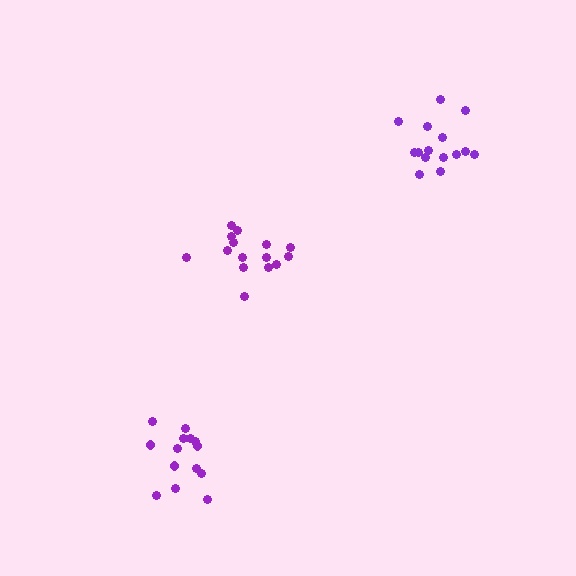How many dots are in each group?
Group 1: 15 dots, Group 2: 14 dots, Group 3: 15 dots (44 total).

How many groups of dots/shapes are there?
There are 3 groups.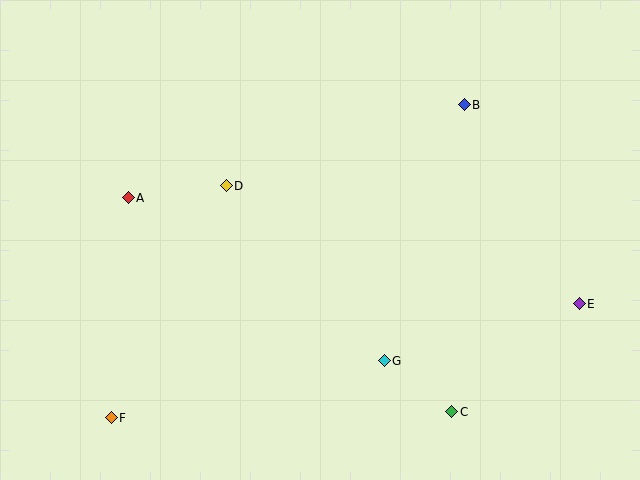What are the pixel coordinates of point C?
Point C is at (452, 412).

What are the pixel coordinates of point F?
Point F is at (111, 418).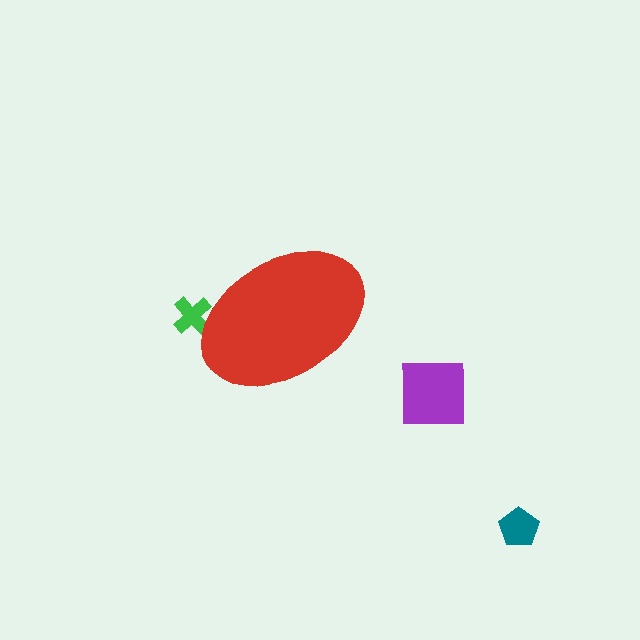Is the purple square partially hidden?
No, the purple square is fully visible.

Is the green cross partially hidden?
Yes, the green cross is partially hidden behind the red ellipse.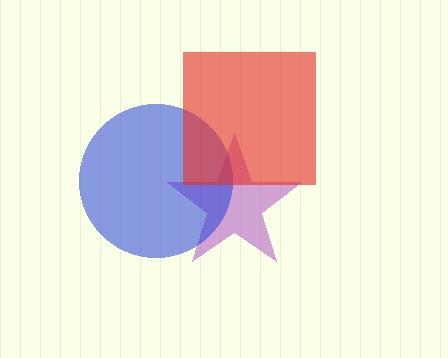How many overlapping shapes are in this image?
There are 3 overlapping shapes in the image.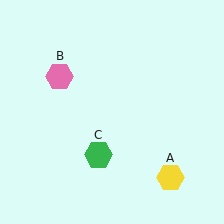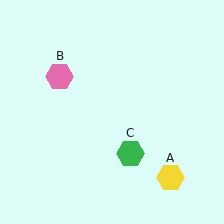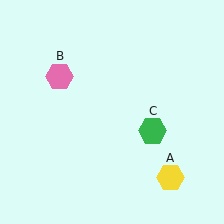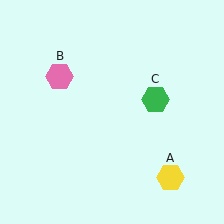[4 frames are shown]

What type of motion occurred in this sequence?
The green hexagon (object C) rotated counterclockwise around the center of the scene.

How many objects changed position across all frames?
1 object changed position: green hexagon (object C).